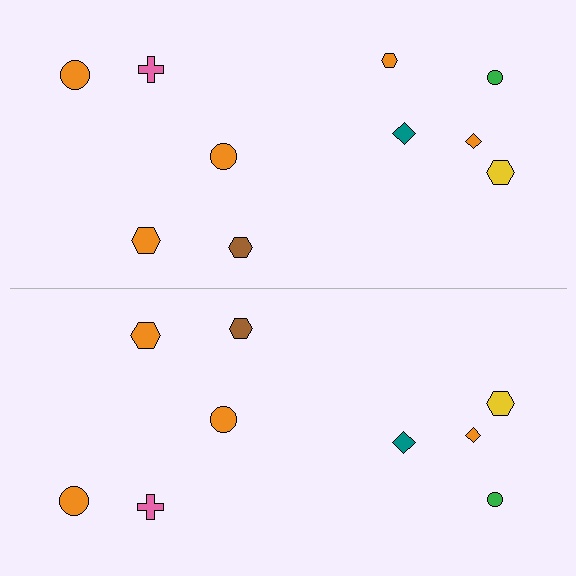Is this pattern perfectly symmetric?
No, the pattern is not perfectly symmetric. A orange hexagon is missing from the bottom side.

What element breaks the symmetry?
A orange hexagon is missing from the bottom side.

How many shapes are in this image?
There are 19 shapes in this image.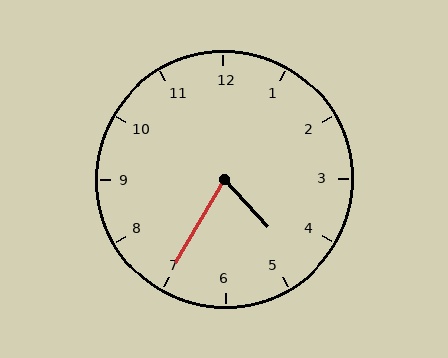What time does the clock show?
4:35.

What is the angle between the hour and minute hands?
Approximately 72 degrees.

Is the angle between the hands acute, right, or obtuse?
It is acute.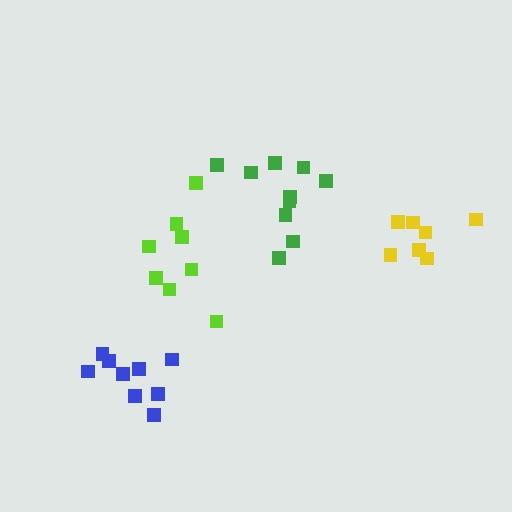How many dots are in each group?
Group 1: 10 dots, Group 2: 7 dots, Group 3: 9 dots, Group 4: 8 dots (34 total).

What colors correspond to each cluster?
The clusters are colored: green, yellow, blue, lime.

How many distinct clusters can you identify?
There are 4 distinct clusters.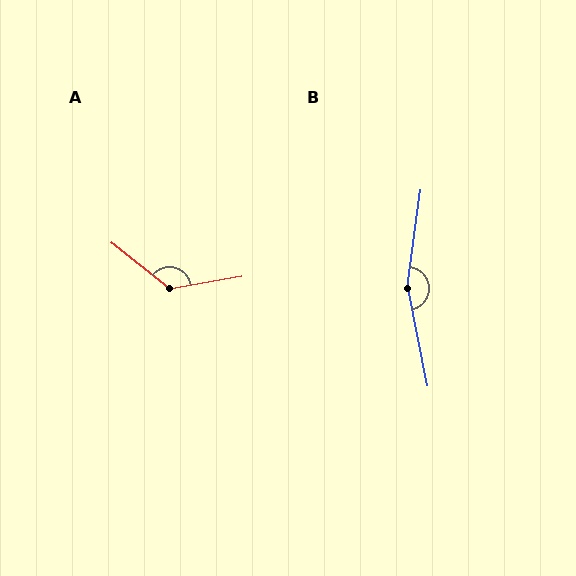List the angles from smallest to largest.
A (132°), B (161°).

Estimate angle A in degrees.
Approximately 132 degrees.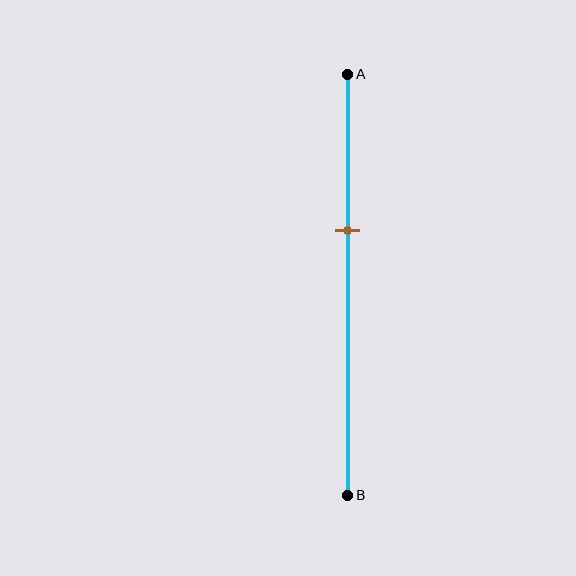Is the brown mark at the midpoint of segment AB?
No, the mark is at about 35% from A, not at the 50% midpoint.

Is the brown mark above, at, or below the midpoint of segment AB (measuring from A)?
The brown mark is above the midpoint of segment AB.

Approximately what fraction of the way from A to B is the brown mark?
The brown mark is approximately 35% of the way from A to B.